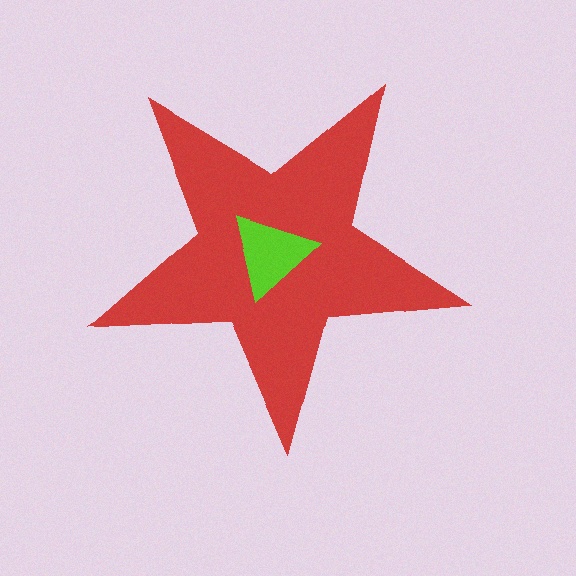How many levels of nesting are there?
2.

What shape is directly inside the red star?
The lime triangle.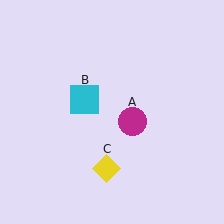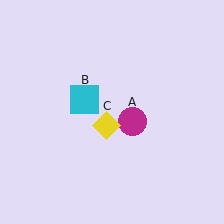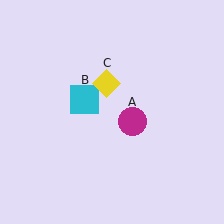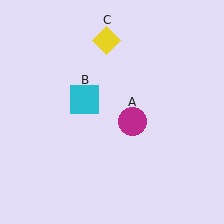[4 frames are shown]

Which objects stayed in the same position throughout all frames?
Magenta circle (object A) and cyan square (object B) remained stationary.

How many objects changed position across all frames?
1 object changed position: yellow diamond (object C).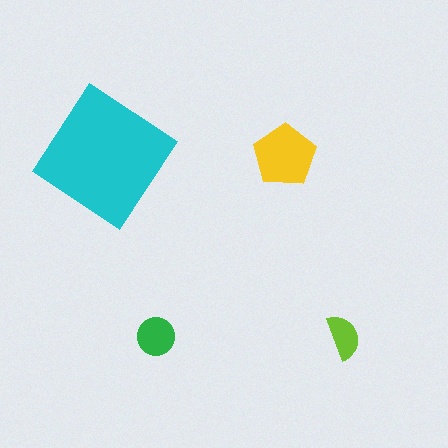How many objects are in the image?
There are 4 objects in the image.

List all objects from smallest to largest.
The lime semicircle, the green circle, the yellow pentagon, the cyan diamond.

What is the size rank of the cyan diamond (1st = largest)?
1st.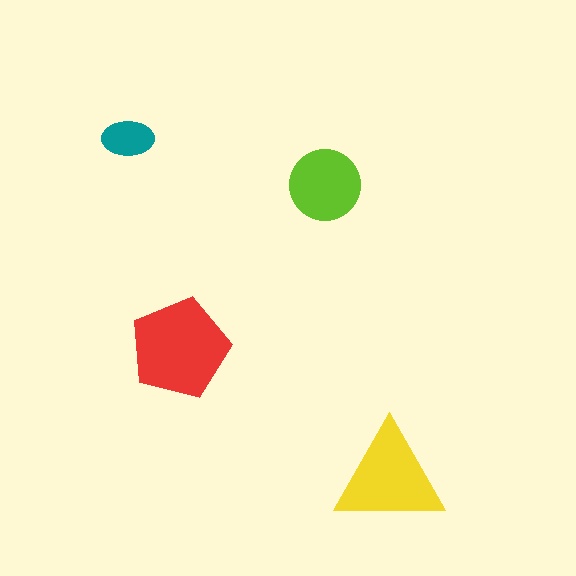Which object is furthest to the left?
The teal ellipse is leftmost.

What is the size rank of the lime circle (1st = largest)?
3rd.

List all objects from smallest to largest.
The teal ellipse, the lime circle, the yellow triangle, the red pentagon.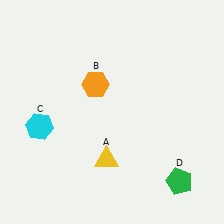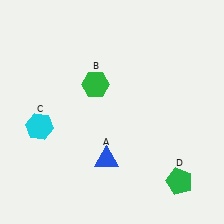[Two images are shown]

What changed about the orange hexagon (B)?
In Image 1, B is orange. In Image 2, it changed to green.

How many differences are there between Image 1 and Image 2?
There are 2 differences between the two images.